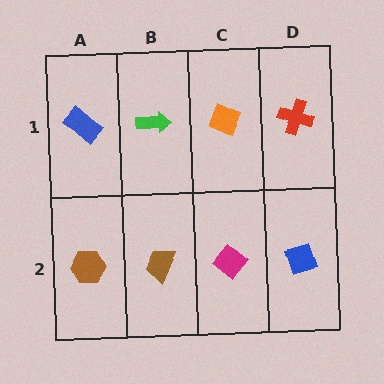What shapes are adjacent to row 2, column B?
A green arrow (row 1, column B), a brown hexagon (row 2, column A), a magenta diamond (row 2, column C).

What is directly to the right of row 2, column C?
A blue diamond.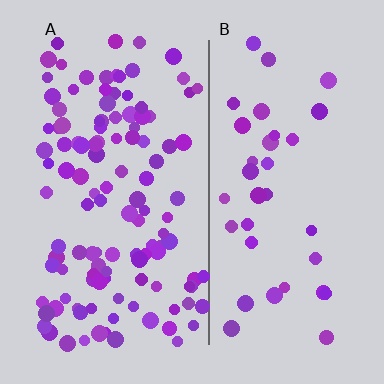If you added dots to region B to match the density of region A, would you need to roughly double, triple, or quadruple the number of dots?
Approximately triple.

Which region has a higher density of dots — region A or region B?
A (the left).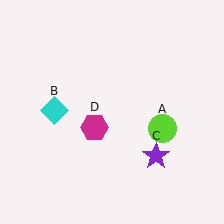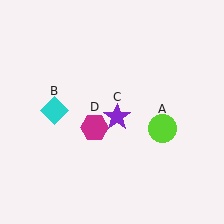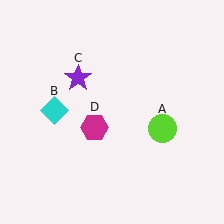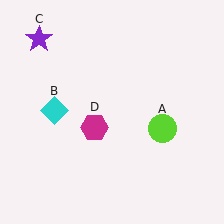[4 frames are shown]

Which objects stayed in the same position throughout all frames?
Lime circle (object A) and cyan diamond (object B) and magenta hexagon (object D) remained stationary.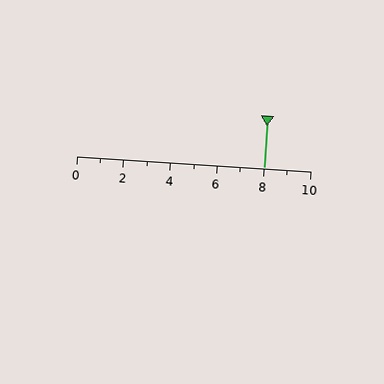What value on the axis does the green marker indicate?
The marker indicates approximately 8.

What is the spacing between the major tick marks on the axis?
The major ticks are spaced 2 apart.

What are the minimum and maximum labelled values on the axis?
The axis runs from 0 to 10.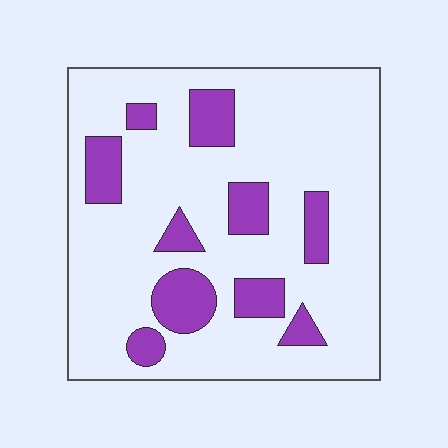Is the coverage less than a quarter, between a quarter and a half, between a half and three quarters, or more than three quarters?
Less than a quarter.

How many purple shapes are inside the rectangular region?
10.